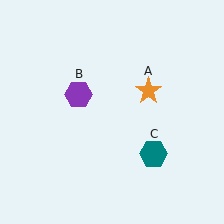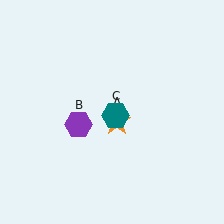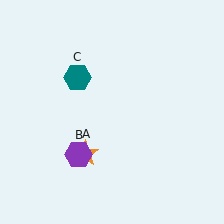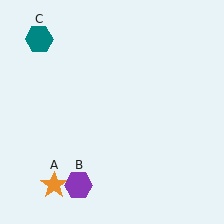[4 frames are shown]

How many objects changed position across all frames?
3 objects changed position: orange star (object A), purple hexagon (object B), teal hexagon (object C).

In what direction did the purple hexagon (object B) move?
The purple hexagon (object B) moved down.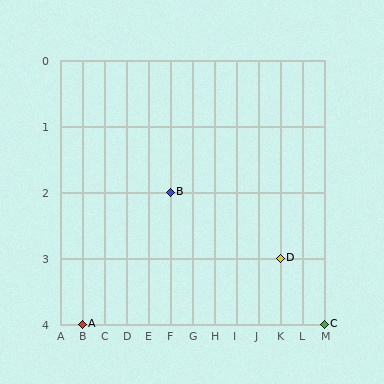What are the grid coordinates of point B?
Point B is at grid coordinates (F, 2).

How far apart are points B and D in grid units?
Points B and D are 5 columns and 1 row apart (about 5.1 grid units diagonally).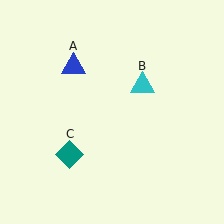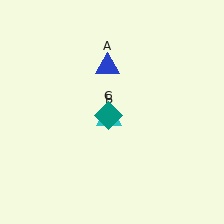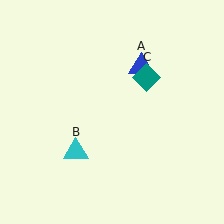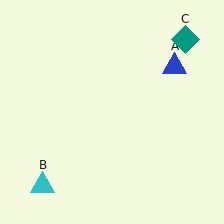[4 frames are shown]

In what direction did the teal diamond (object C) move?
The teal diamond (object C) moved up and to the right.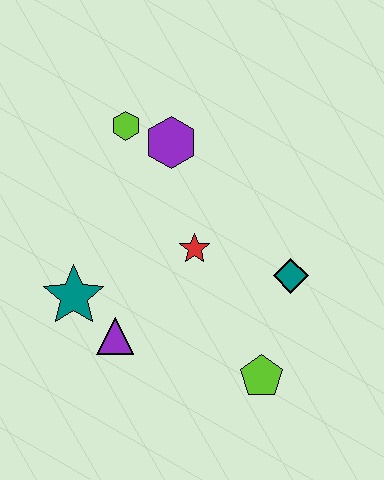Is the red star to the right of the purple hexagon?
Yes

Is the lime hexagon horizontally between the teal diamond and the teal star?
Yes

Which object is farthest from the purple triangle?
The lime hexagon is farthest from the purple triangle.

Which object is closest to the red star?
The teal diamond is closest to the red star.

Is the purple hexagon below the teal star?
No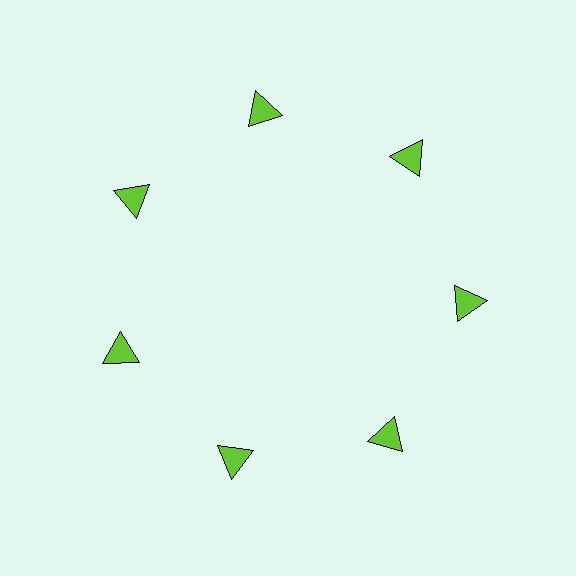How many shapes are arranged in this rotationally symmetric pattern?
There are 7 shapes, arranged in 7 groups of 1.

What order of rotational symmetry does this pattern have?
This pattern has 7-fold rotational symmetry.